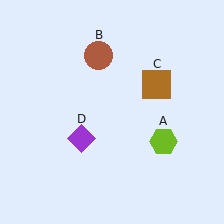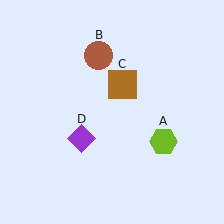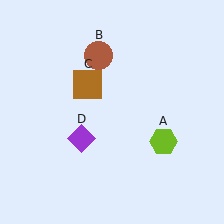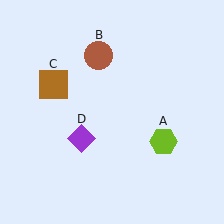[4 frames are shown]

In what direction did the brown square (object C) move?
The brown square (object C) moved left.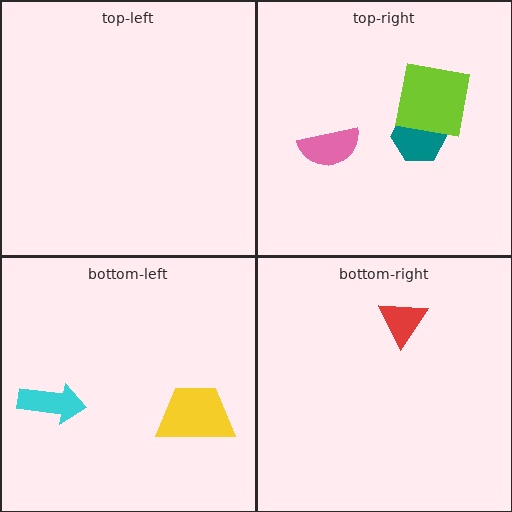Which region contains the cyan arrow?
The bottom-left region.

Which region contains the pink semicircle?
The top-right region.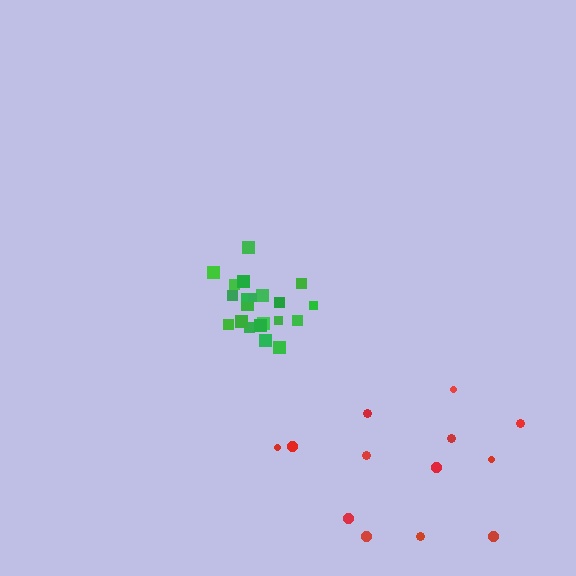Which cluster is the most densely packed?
Green.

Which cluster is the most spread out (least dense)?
Red.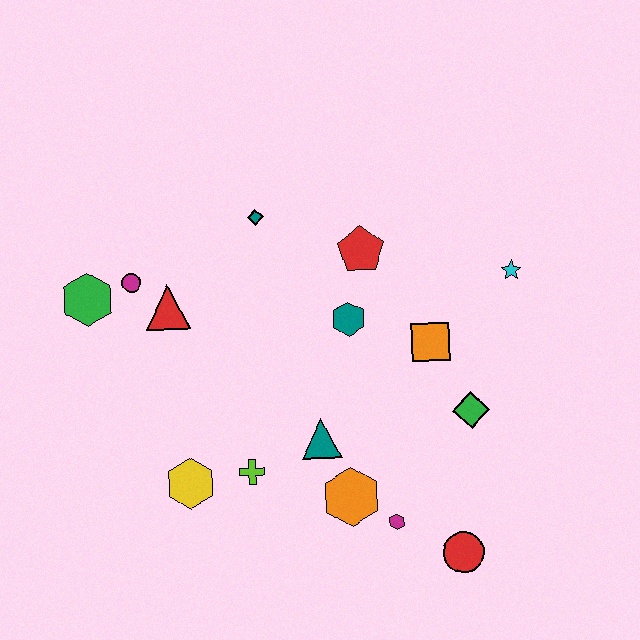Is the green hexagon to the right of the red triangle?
No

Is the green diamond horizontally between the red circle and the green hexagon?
No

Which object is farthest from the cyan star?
The green hexagon is farthest from the cyan star.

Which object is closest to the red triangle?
The magenta circle is closest to the red triangle.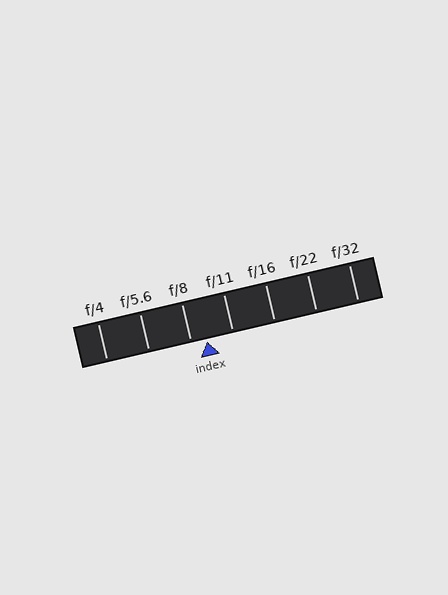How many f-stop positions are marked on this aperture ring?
There are 7 f-stop positions marked.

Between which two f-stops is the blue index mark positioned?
The index mark is between f/8 and f/11.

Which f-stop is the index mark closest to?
The index mark is closest to f/8.